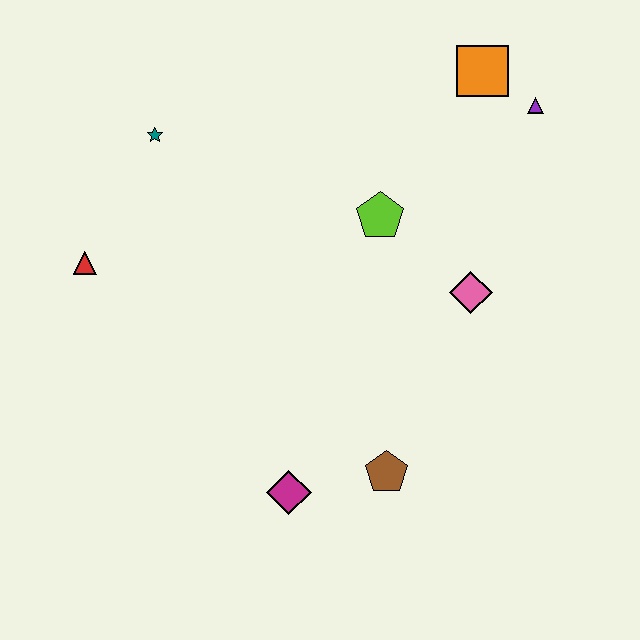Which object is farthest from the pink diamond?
The red triangle is farthest from the pink diamond.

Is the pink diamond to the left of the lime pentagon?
No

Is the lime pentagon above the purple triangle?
No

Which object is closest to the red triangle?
The teal star is closest to the red triangle.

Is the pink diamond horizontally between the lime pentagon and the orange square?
Yes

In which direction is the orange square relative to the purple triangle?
The orange square is to the left of the purple triangle.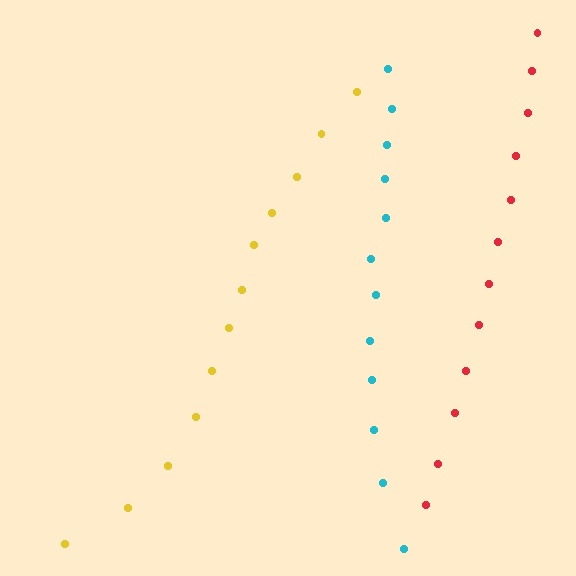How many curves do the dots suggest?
There are 3 distinct paths.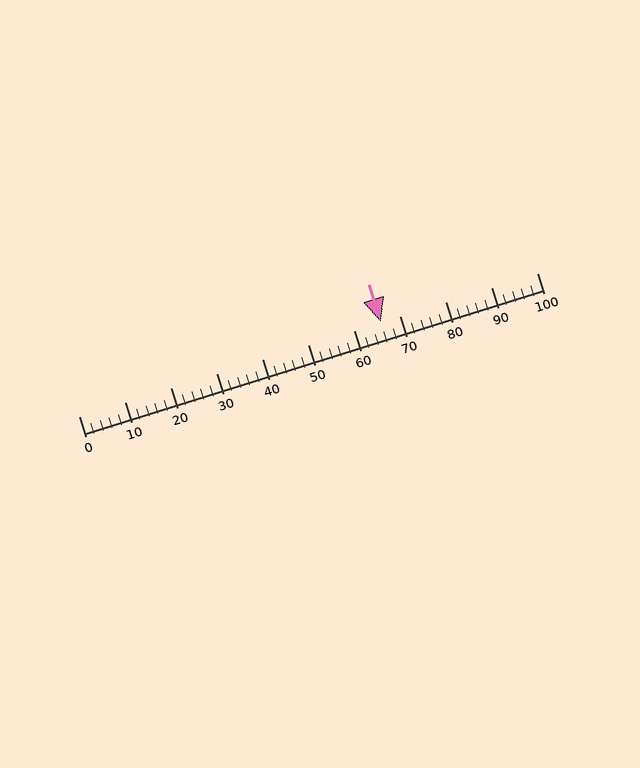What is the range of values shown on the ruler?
The ruler shows values from 0 to 100.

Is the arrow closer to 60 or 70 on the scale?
The arrow is closer to 70.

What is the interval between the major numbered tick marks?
The major tick marks are spaced 10 units apart.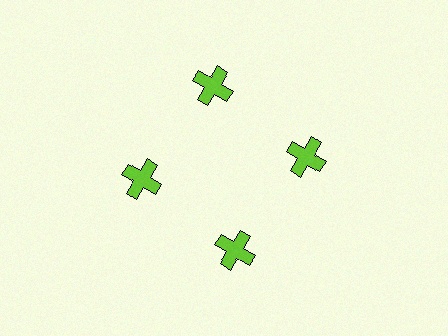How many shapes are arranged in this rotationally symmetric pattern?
There are 4 shapes, arranged in 4 groups of 1.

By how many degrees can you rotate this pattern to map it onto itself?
The pattern maps onto itself every 90 degrees of rotation.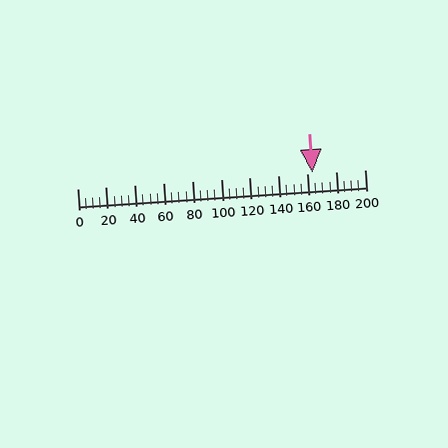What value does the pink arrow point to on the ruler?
The pink arrow points to approximately 164.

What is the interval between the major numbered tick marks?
The major tick marks are spaced 20 units apart.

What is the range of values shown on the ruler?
The ruler shows values from 0 to 200.